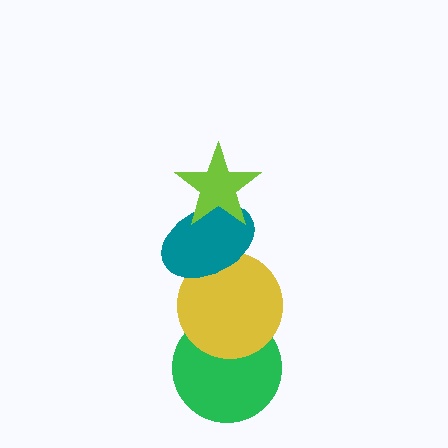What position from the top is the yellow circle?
The yellow circle is 3rd from the top.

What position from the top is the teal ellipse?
The teal ellipse is 2nd from the top.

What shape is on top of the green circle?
The yellow circle is on top of the green circle.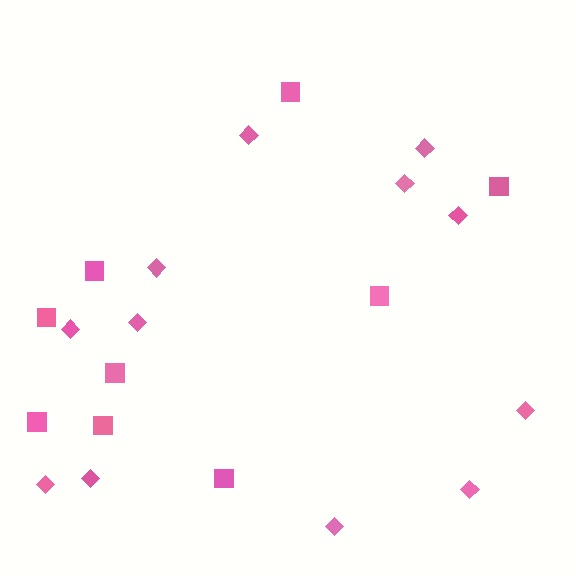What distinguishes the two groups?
There are 2 groups: one group of diamonds (12) and one group of squares (9).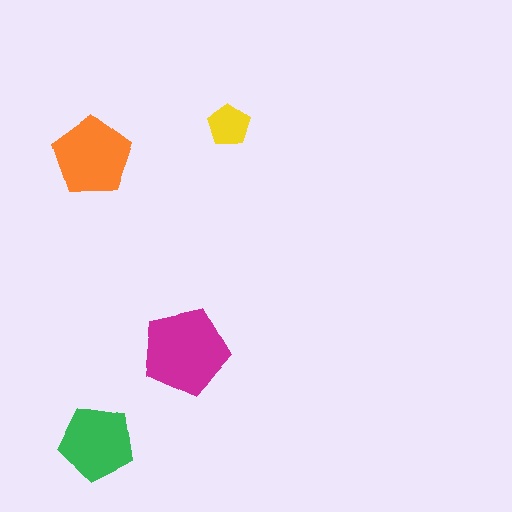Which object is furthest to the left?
The green pentagon is leftmost.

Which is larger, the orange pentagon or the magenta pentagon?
The magenta one.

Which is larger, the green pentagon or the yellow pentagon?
The green one.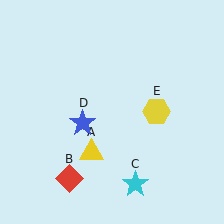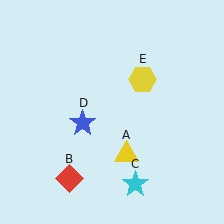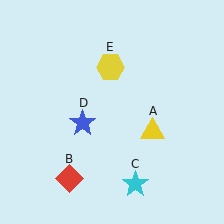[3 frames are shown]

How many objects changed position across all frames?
2 objects changed position: yellow triangle (object A), yellow hexagon (object E).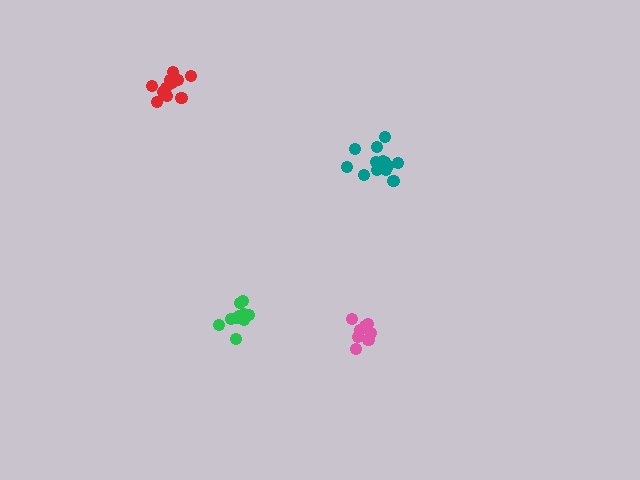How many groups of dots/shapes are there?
There are 4 groups.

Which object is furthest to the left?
The red cluster is leftmost.